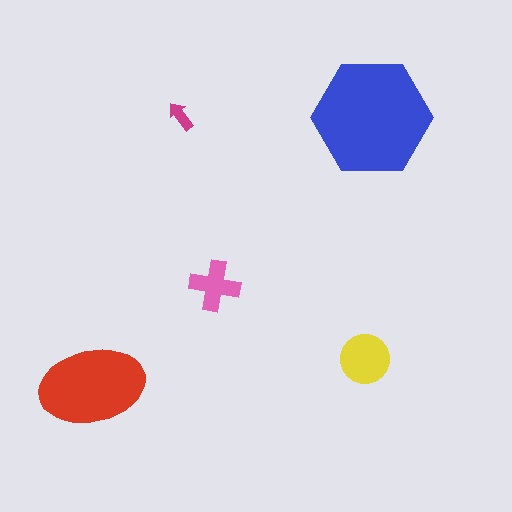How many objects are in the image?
There are 5 objects in the image.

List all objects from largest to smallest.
The blue hexagon, the red ellipse, the yellow circle, the pink cross, the magenta arrow.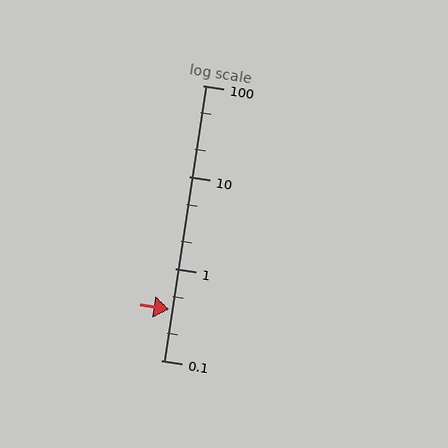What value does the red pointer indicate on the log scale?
The pointer indicates approximately 0.36.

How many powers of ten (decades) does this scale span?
The scale spans 3 decades, from 0.1 to 100.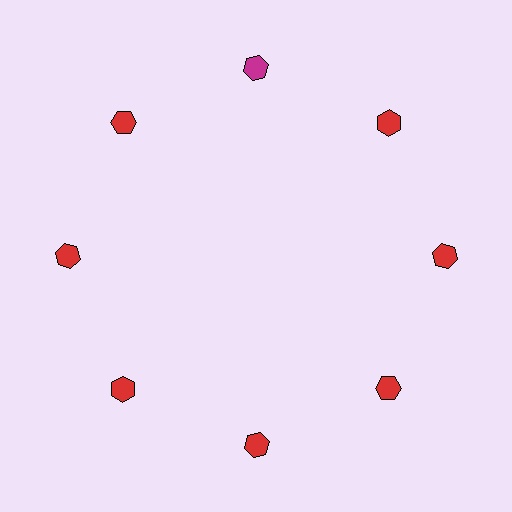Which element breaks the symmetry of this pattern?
The magenta hexagon at roughly the 12 o'clock position breaks the symmetry. All other shapes are red hexagons.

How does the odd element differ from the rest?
It has a different color: magenta instead of red.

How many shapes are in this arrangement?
There are 8 shapes arranged in a ring pattern.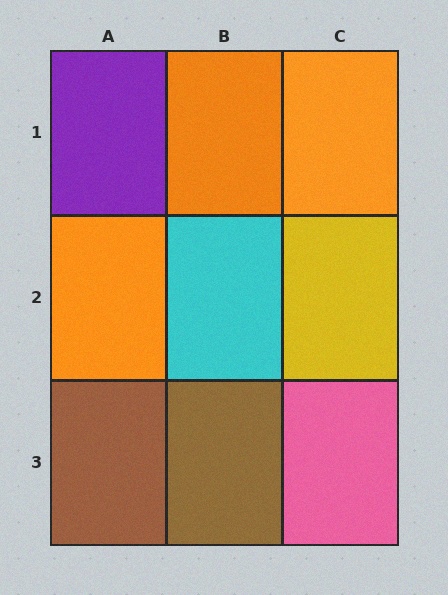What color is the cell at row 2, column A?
Orange.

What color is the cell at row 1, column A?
Purple.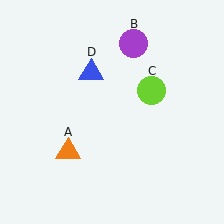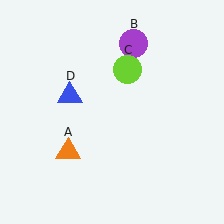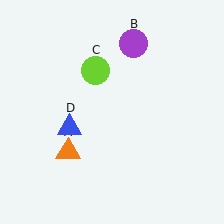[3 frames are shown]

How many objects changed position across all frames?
2 objects changed position: lime circle (object C), blue triangle (object D).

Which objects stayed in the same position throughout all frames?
Orange triangle (object A) and purple circle (object B) remained stationary.